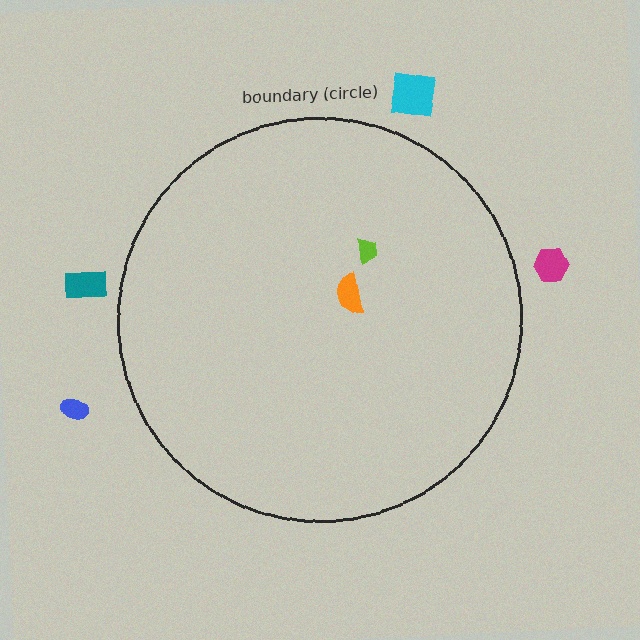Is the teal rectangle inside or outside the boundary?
Outside.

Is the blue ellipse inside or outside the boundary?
Outside.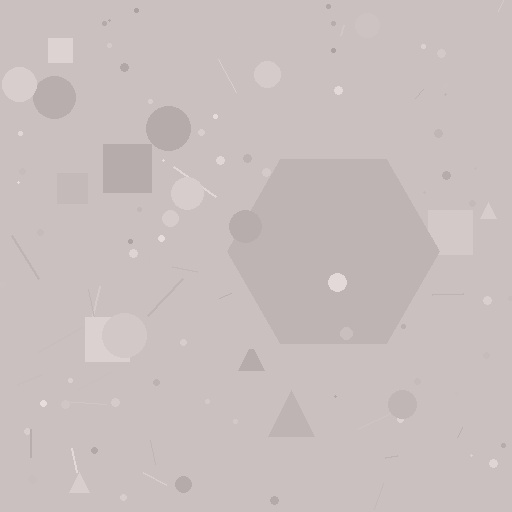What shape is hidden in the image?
A hexagon is hidden in the image.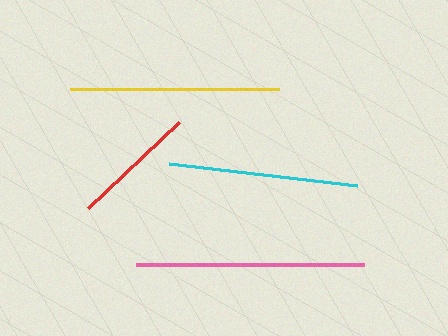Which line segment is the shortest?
The red line is the shortest at approximately 125 pixels.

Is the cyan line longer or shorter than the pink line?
The pink line is longer than the cyan line.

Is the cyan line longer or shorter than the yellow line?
The yellow line is longer than the cyan line.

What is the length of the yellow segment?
The yellow segment is approximately 210 pixels long.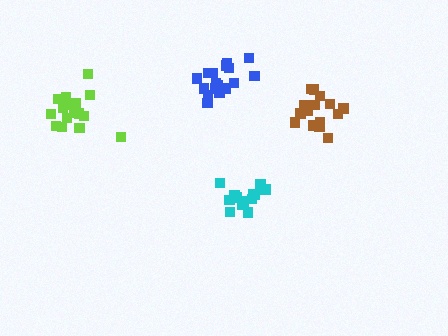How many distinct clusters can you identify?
There are 4 distinct clusters.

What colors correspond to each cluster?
The clusters are colored: lime, blue, brown, cyan.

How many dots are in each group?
Group 1: 17 dots, Group 2: 18 dots, Group 3: 16 dots, Group 4: 13 dots (64 total).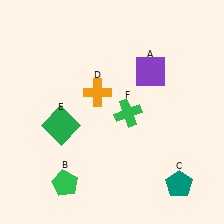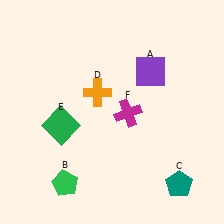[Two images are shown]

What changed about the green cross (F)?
In Image 1, F is green. In Image 2, it changed to magenta.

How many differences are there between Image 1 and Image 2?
There is 1 difference between the two images.